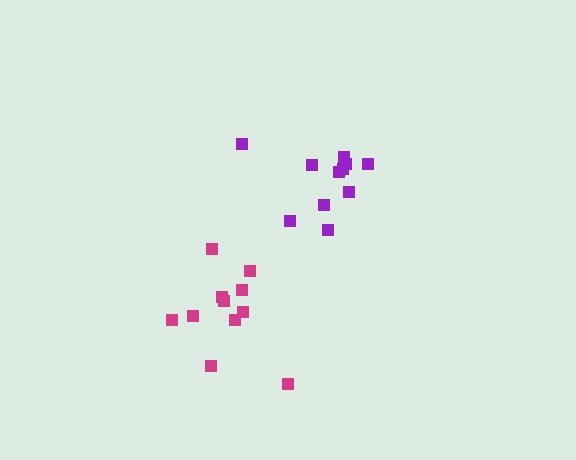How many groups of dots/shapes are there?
There are 2 groups.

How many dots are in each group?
Group 1: 11 dots, Group 2: 11 dots (22 total).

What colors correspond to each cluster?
The clusters are colored: purple, magenta.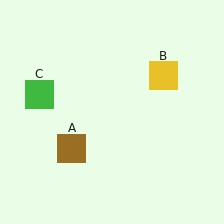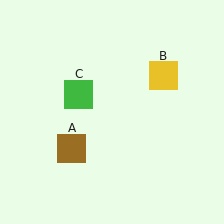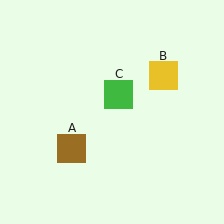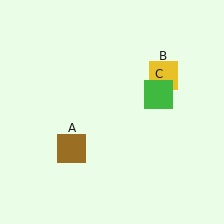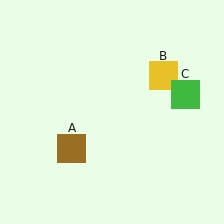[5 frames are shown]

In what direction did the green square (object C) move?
The green square (object C) moved right.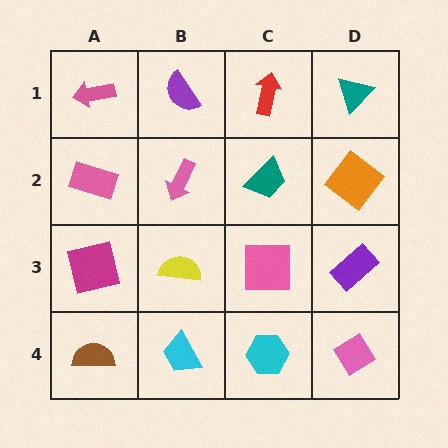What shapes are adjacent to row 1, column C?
A teal trapezoid (row 2, column C), a purple semicircle (row 1, column B), a teal triangle (row 1, column D).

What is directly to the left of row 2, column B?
A pink rectangle.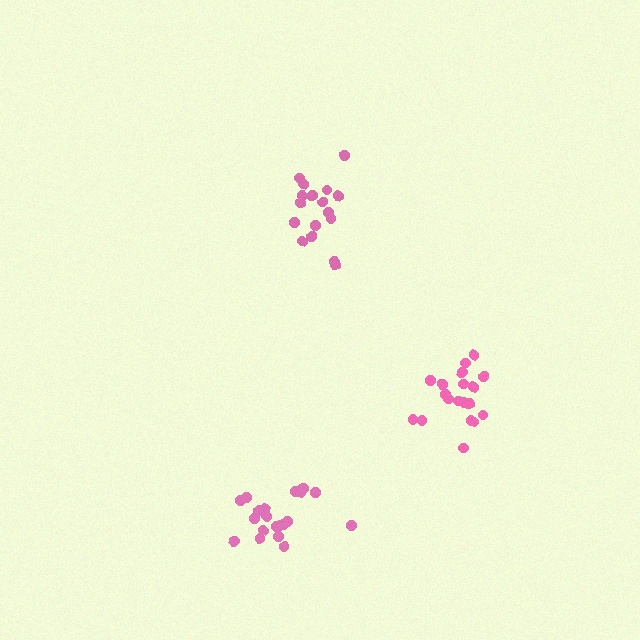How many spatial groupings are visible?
There are 3 spatial groupings.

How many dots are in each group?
Group 1: 17 dots, Group 2: 19 dots, Group 3: 20 dots (56 total).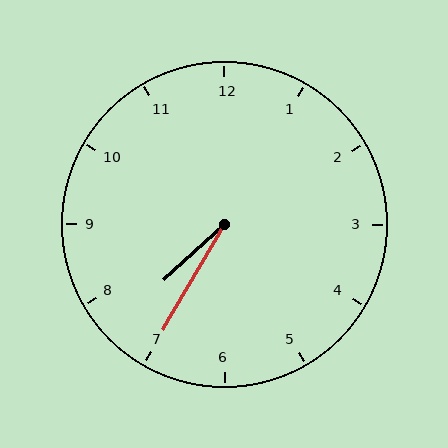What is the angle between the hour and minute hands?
Approximately 18 degrees.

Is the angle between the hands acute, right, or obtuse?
It is acute.